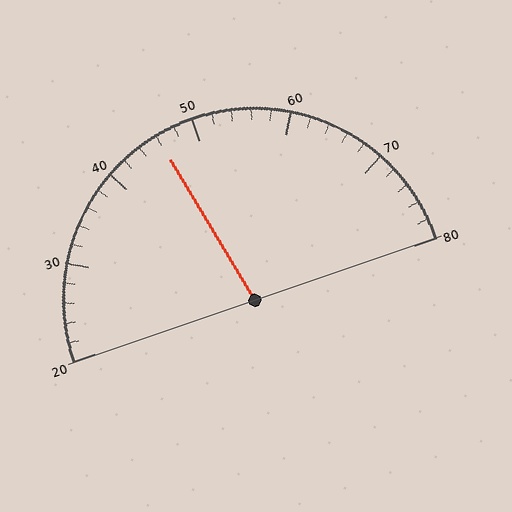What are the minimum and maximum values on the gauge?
The gauge ranges from 20 to 80.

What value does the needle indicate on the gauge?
The needle indicates approximately 46.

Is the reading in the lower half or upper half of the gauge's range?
The reading is in the lower half of the range (20 to 80).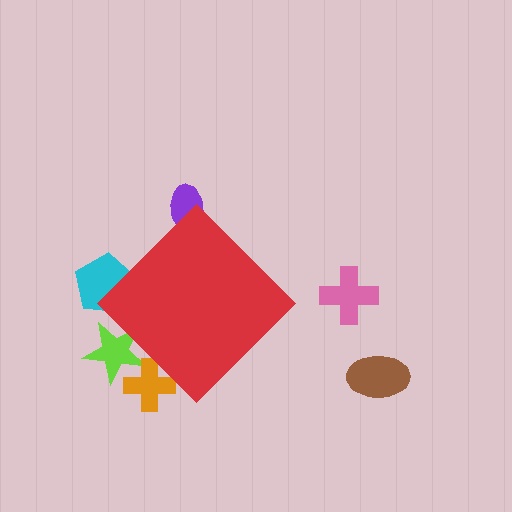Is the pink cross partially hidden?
No, the pink cross is fully visible.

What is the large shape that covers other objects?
A red diamond.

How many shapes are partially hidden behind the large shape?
4 shapes are partially hidden.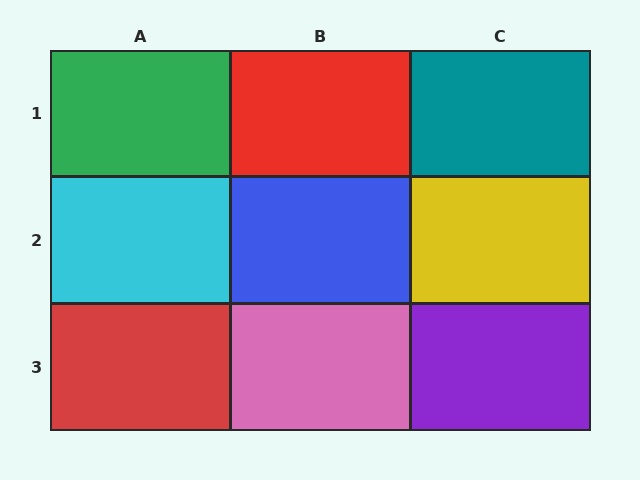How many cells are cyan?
1 cell is cyan.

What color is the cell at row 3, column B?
Pink.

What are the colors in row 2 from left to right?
Cyan, blue, yellow.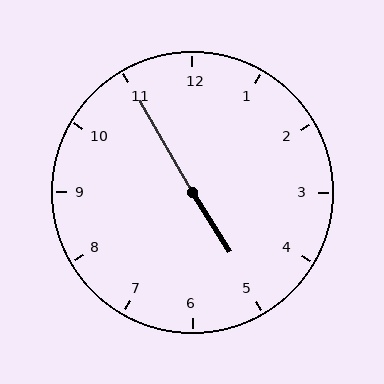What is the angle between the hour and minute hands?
Approximately 178 degrees.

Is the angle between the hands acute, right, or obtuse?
It is obtuse.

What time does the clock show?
4:55.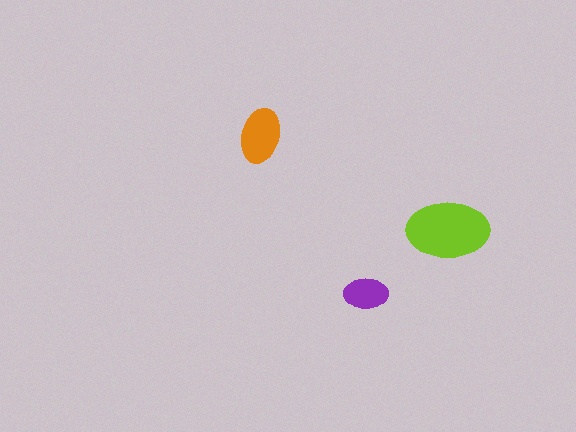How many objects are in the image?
There are 3 objects in the image.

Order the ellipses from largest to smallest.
the lime one, the orange one, the purple one.